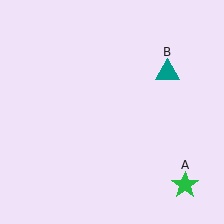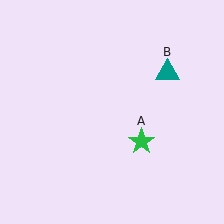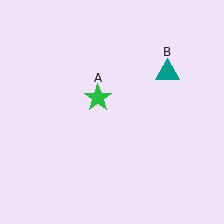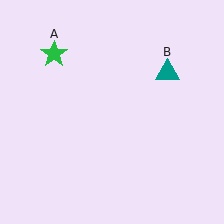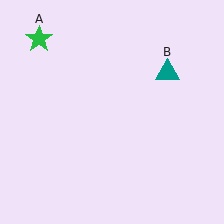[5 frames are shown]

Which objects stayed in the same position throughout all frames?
Teal triangle (object B) remained stationary.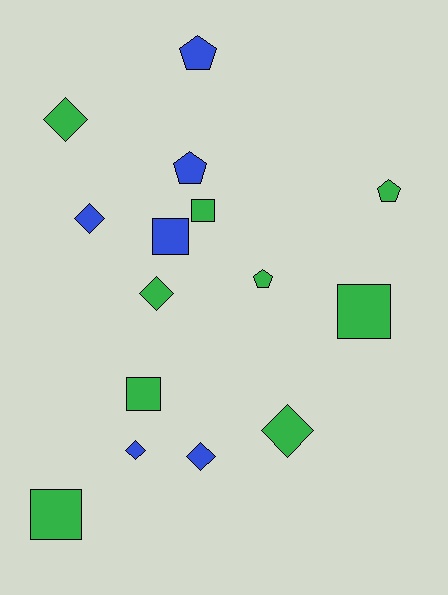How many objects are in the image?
There are 15 objects.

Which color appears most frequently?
Green, with 9 objects.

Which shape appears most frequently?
Diamond, with 6 objects.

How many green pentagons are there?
There are 2 green pentagons.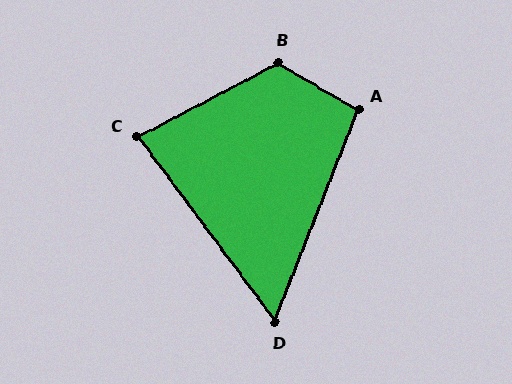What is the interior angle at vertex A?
Approximately 99 degrees (obtuse).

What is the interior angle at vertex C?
Approximately 81 degrees (acute).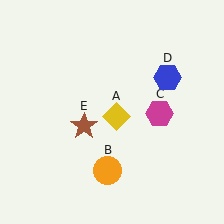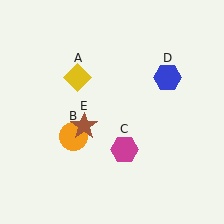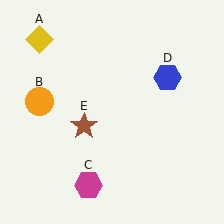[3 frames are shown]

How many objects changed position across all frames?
3 objects changed position: yellow diamond (object A), orange circle (object B), magenta hexagon (object C).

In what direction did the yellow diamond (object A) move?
The yellow diamond (object A) moved up and to the left.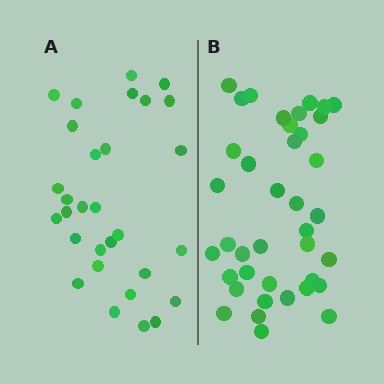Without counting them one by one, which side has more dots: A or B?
Region B (the right region) has more dots.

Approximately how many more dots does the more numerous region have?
Region B has roughly 8 or so more dots than region A.